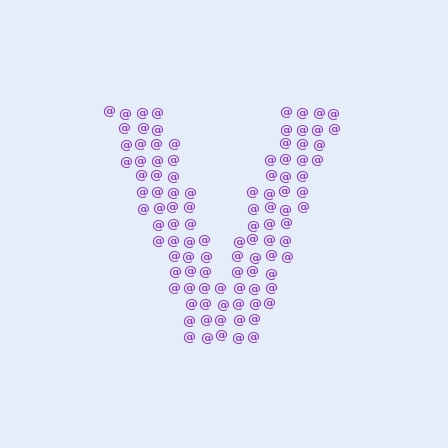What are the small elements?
The small elements are at signs.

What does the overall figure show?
The overall figure shows the letter V.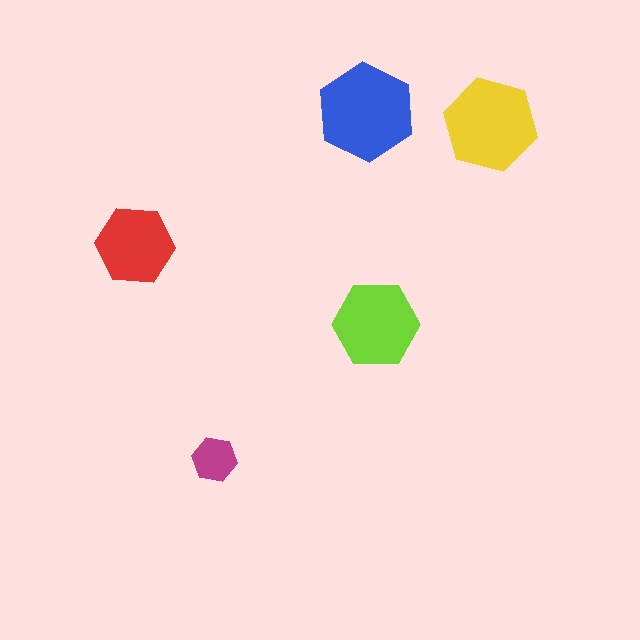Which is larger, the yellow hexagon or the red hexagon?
The yellow one.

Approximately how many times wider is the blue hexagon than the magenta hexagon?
About 2 times wider.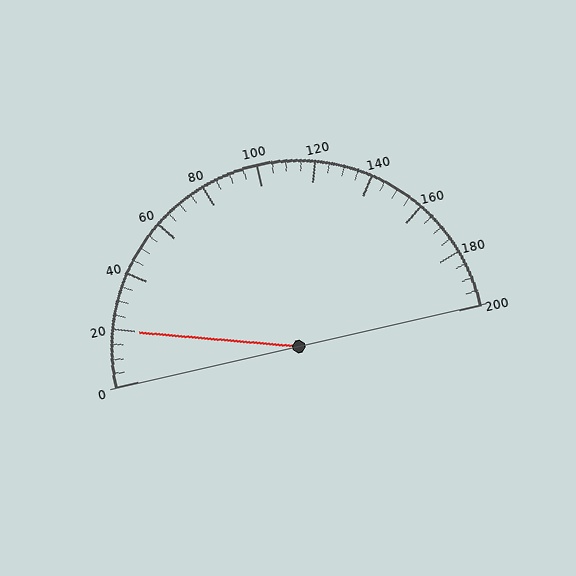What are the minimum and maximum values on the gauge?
The gauge ranges from 0 to 200.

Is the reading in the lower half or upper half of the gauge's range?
The reading is in the lower half of the range (0 to 200).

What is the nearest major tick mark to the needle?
The nearest major tick mark is 20.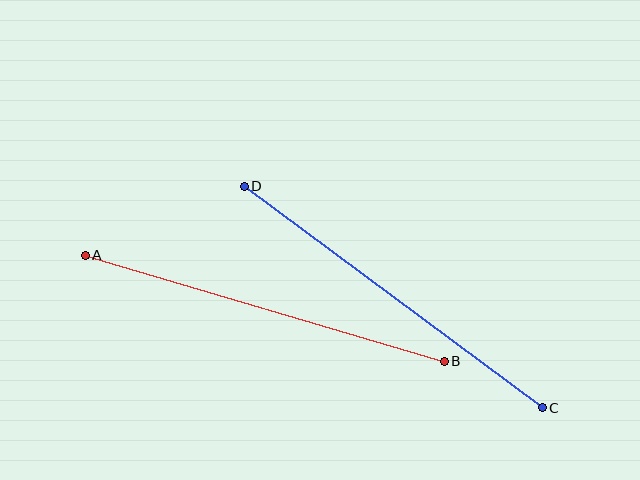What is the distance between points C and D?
The distance is approximately 371 pixels.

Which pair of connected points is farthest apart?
Points A and B are farthest apart.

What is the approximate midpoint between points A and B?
The midpoint is at approximately (265, 308) pixels.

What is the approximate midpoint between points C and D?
The midpoint is at approximately (393, 297) pixels.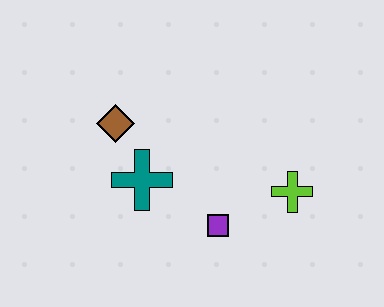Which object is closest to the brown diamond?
The teal cross is closest to the brown diamond.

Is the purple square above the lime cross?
No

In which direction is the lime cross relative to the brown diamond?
The lime cross is to the right of the brown diamond.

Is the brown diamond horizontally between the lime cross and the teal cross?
No